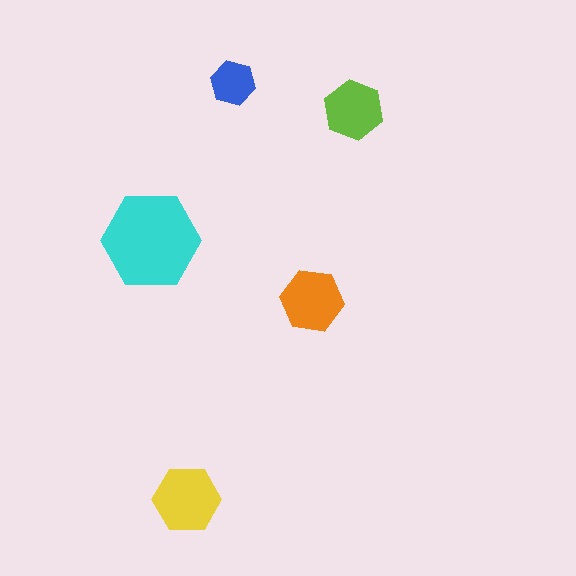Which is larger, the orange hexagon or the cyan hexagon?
The cyan one.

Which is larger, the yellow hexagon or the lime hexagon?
The yellow one.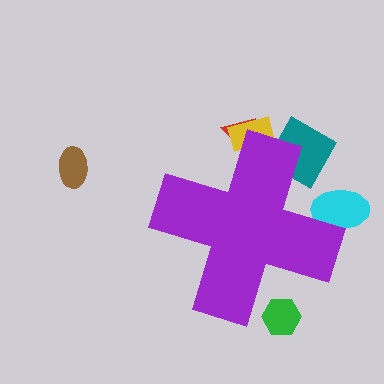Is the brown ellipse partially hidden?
No, the brown ellipse is fully visible.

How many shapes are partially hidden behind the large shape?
5 shapes are partially hidden.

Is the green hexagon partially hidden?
Yes, the green hexagon is partially hidden behind the purple cross.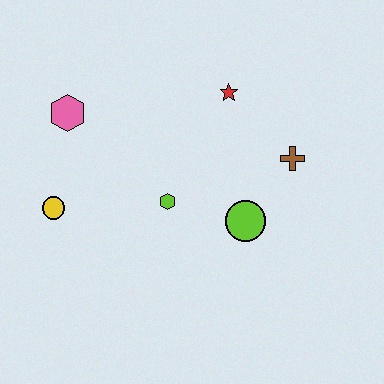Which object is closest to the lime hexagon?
The lime circle is closest to the lime hexagon.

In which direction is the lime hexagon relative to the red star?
The lime hexagon is below the red star.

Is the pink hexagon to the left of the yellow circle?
No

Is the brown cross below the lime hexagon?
No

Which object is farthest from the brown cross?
The yellow circle is farthest from the brown cross.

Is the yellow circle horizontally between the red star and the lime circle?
No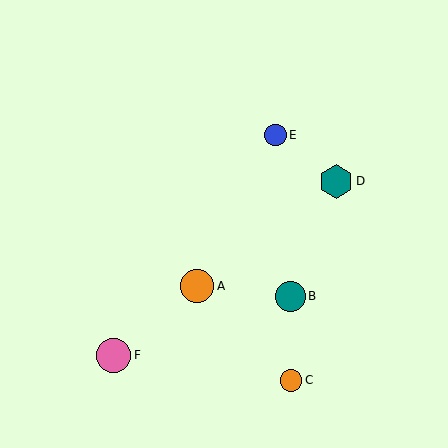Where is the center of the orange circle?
The center of the orange circle is at (197, 286).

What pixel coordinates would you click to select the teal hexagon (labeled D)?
Click at (336, 181) to select the teal hexagon D.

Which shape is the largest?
The pink circle (labeled F) is the largest.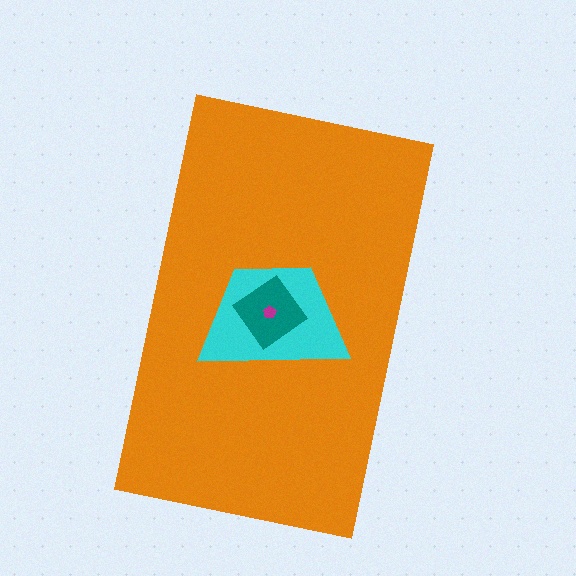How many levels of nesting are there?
4.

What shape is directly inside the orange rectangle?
The cyan trapezoid.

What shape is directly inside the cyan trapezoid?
The teal diamond.